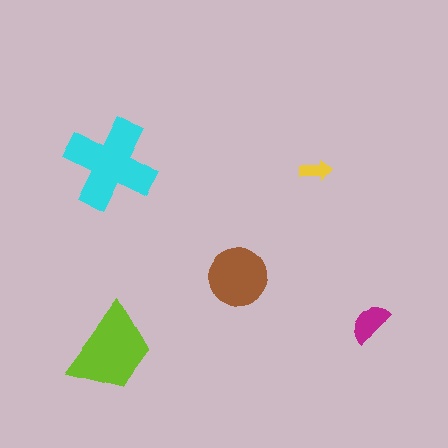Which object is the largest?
The cyan cross.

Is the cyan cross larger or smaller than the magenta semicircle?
Larger.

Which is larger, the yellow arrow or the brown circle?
The brown circle.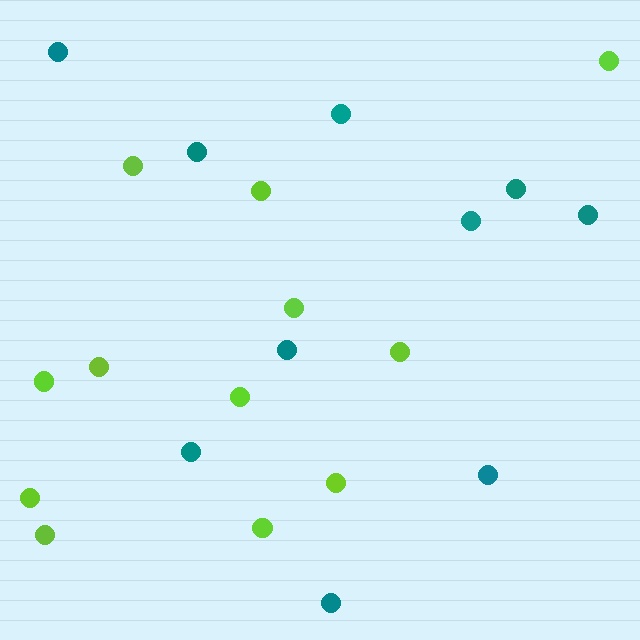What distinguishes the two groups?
There are 2 groups: one group of teal circles (10) and one group of lime circles (12).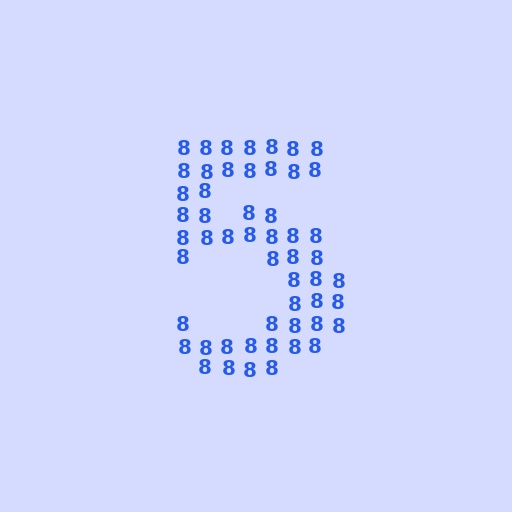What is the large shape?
The large shape is the digit 5.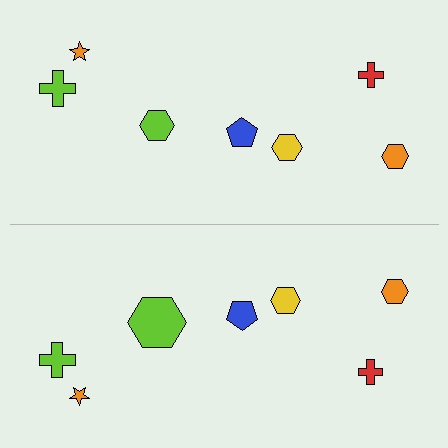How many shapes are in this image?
There are 14 shapes in this image.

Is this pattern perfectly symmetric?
No, the pattern is not perfectly symmetric. The lime hexagon on the bottom side has a different size than its mirror counterpart.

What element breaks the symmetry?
The lime hexagon on the bottom side has a different size than its mirror counterpart.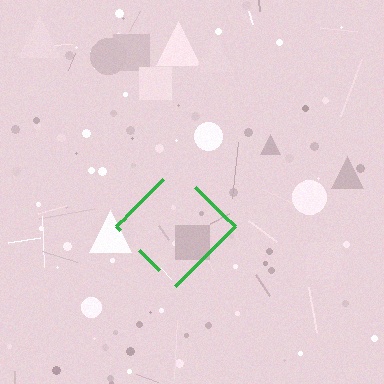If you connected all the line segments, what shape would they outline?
They would outline a diamond.